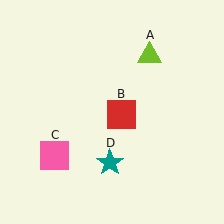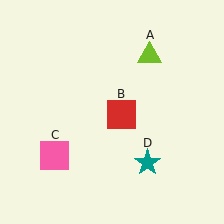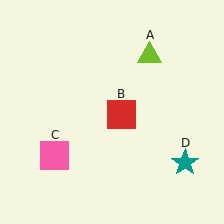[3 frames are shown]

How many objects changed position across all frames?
1 object changed position: teal star (object D).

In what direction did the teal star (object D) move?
The teal star (object D) moved right.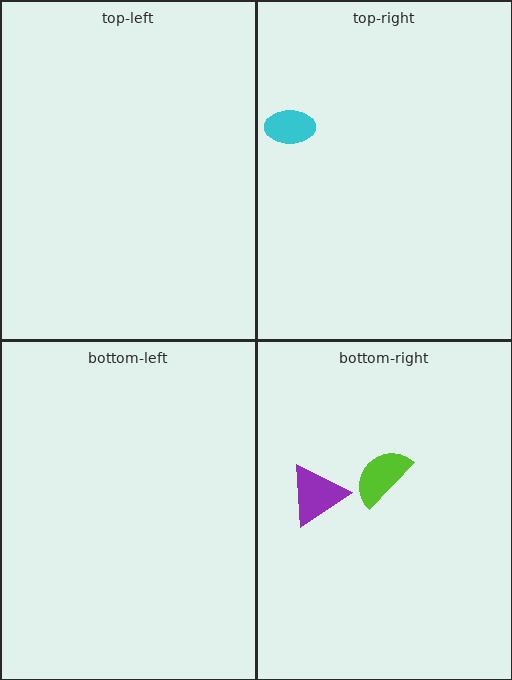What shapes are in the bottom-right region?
The purple triangle, the lime semicircle.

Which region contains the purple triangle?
The bottom-right region.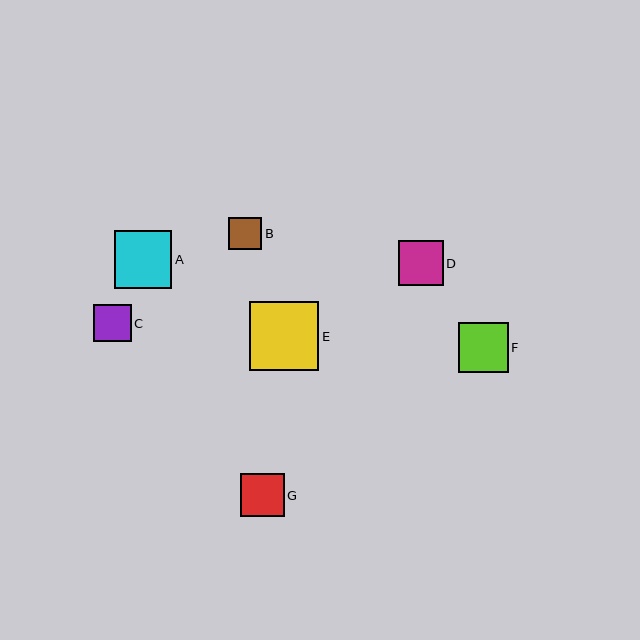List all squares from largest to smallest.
From largest to smallest: E, A, F, D, G, C, B.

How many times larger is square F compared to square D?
Square F is approximately 1.1 times the size of square D.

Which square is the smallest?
Square B is the smallest with a size of approximately 33 pixels.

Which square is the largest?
Square E is the largest with a size of approximately 69 pixels.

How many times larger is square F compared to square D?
Square F is approximately 1.1 times the size of square D.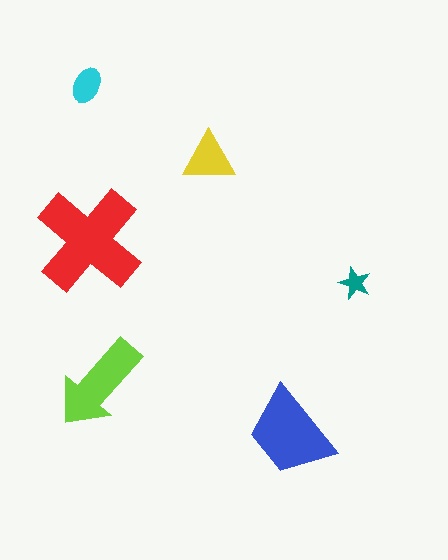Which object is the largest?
The red cross.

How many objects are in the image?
There are 6 objects in the image.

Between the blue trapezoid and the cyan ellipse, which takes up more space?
The blue trapezoid.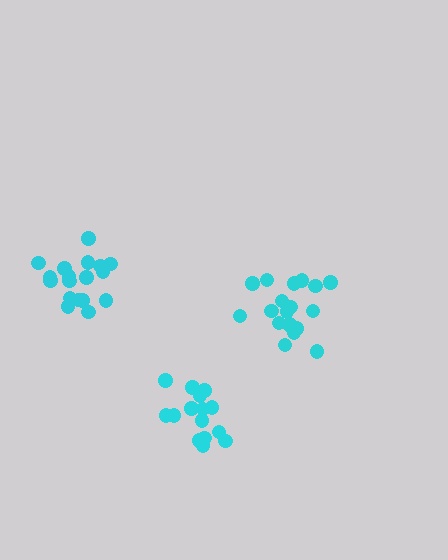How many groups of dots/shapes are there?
There are 3 groups.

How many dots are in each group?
Group 1: 18 dots, Group 2: 19 dots, Group 3: 15 dots (52 total).